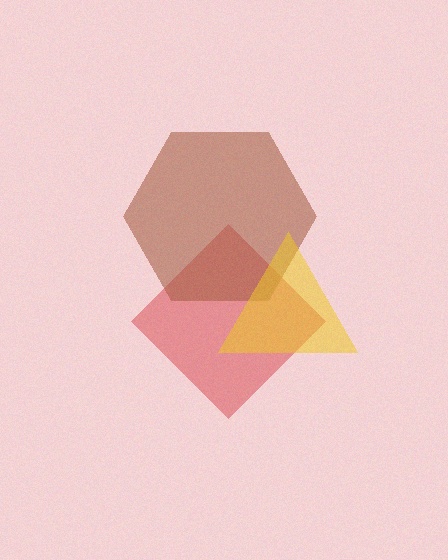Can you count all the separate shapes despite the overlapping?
Yes, there are 3 separate shapes.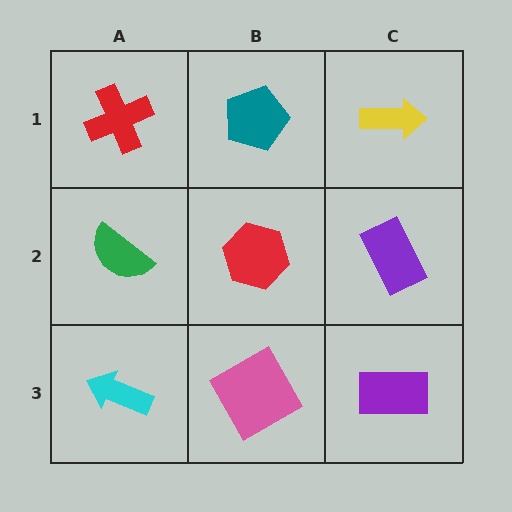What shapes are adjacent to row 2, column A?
A red cross (row 1, column A), a cyan arrow (row 3, column A), a red hexagon (row 2, column B).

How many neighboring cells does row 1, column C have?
2.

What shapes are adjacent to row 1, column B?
A red hexagon (row 2, column B), a red cross (row 1, column A), a yellow arrow (row 1, column C).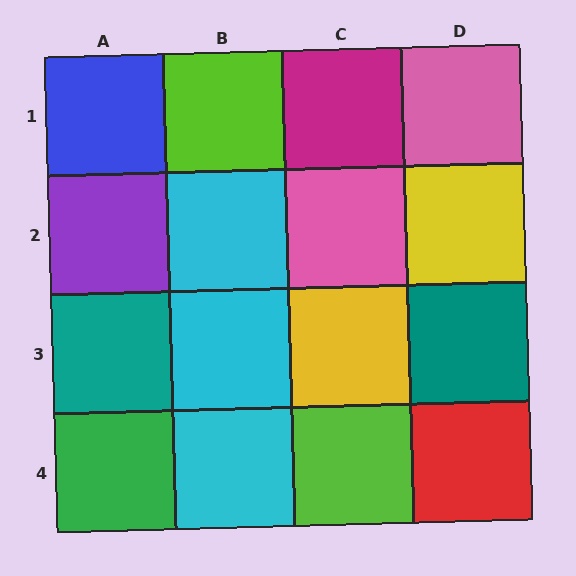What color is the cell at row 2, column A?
Purple.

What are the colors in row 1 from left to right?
Blue, lime, magenta, pink.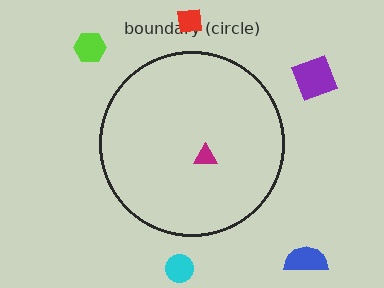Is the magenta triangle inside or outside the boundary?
Inside.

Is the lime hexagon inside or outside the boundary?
Outside.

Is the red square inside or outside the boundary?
Outside.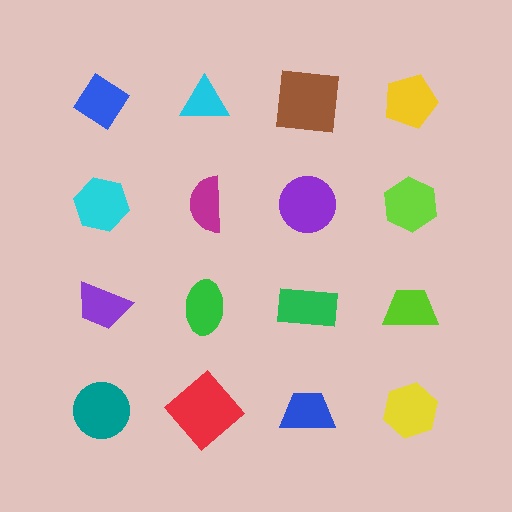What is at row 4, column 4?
A yellow hexagon.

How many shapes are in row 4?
4 shapes.